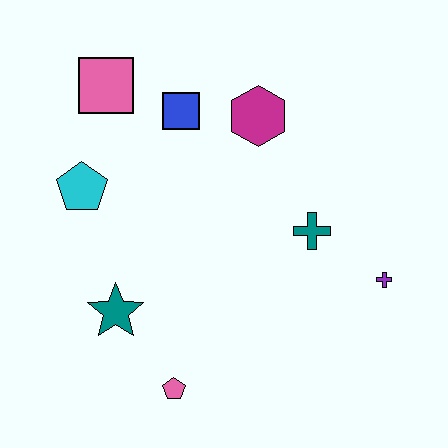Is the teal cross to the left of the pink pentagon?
No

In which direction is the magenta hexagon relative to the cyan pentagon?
The magenta hexagon is to the right of the cyan pentagon.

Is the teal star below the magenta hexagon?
Yes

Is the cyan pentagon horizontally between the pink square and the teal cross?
No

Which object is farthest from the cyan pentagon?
The purple cross is farthest from the cyan pentagon.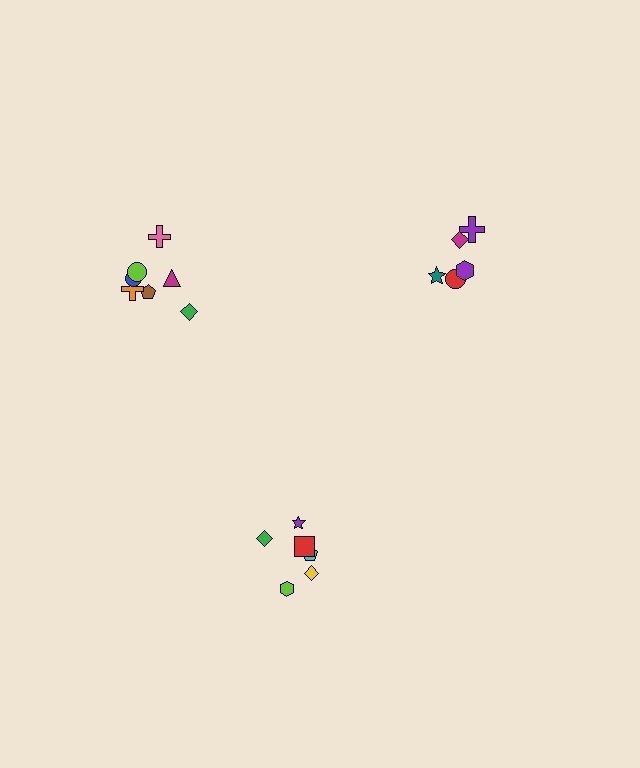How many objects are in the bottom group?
There are 6 objects.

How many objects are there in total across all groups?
There are 18 objects.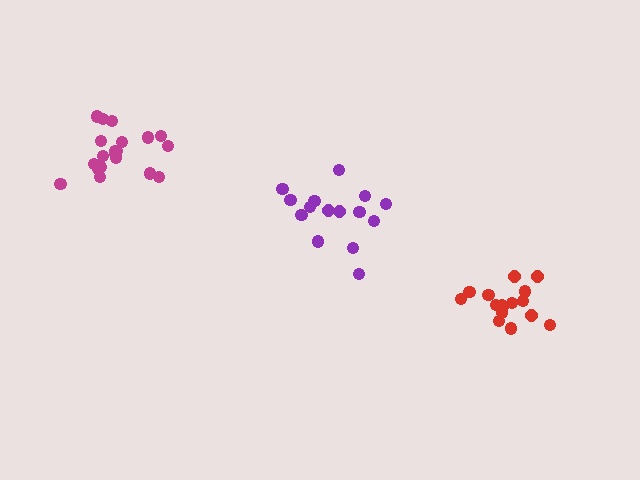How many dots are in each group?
Group 1: 16 dots, Group 2: 20 dots, Group 3: 15 dots (51 total).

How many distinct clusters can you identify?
There are 3 distinct clusters.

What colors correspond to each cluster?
The clusters are colored: red, magenta, purple.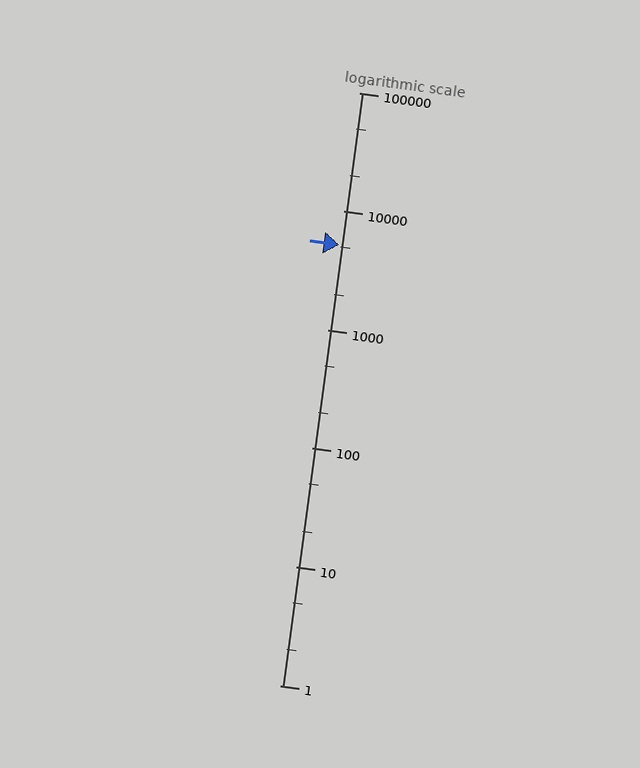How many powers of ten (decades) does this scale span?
The scale spans 5 decades, from 1 to 100000.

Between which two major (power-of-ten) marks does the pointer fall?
The pointer is between 1000 and 10000.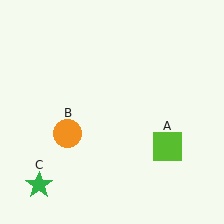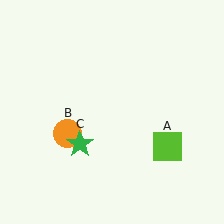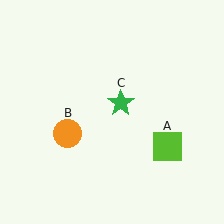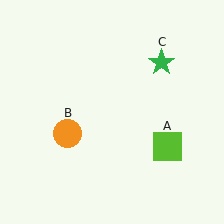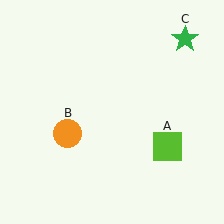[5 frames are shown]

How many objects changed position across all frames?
1 object changed position: green star (object C).